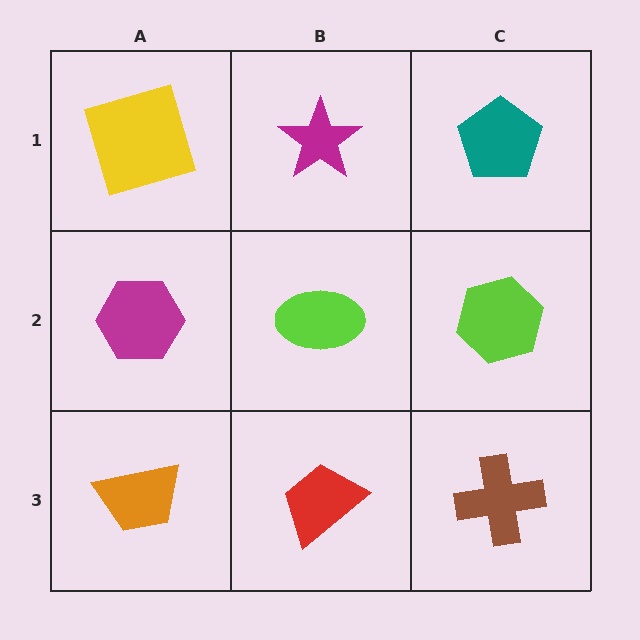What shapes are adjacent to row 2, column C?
A teal pentagon (row 1, column C), a brown cross (row 3, column C), a lime ellipse (row 2, column B).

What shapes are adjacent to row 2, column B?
A magenta star (row 1, column B), a red trapezoid (row 3, column B), a magenta hexagon (row 2, column A), a lime hexagon (row 2, column C).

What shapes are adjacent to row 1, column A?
A magenta hexagon (row 2, column A), a magenta star (row 1, column B).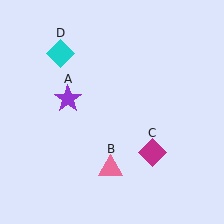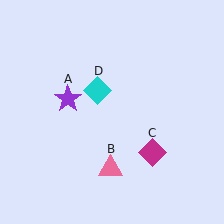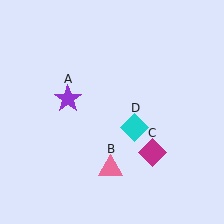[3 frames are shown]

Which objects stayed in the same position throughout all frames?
Purple star (object A) and pink triangle (object B) and magenta diamond (object C) remained stationary.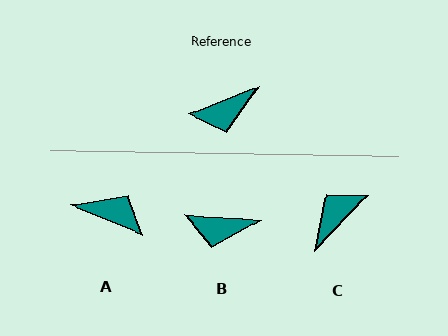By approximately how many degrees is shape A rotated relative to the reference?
Approximately 135 degrees counter-clockwise.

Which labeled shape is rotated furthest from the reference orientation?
C, about 155 degrees away.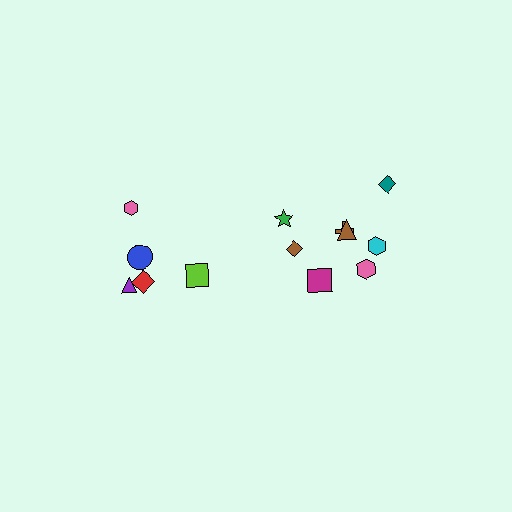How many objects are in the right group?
There are 8 objects.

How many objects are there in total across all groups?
There are 13 objects.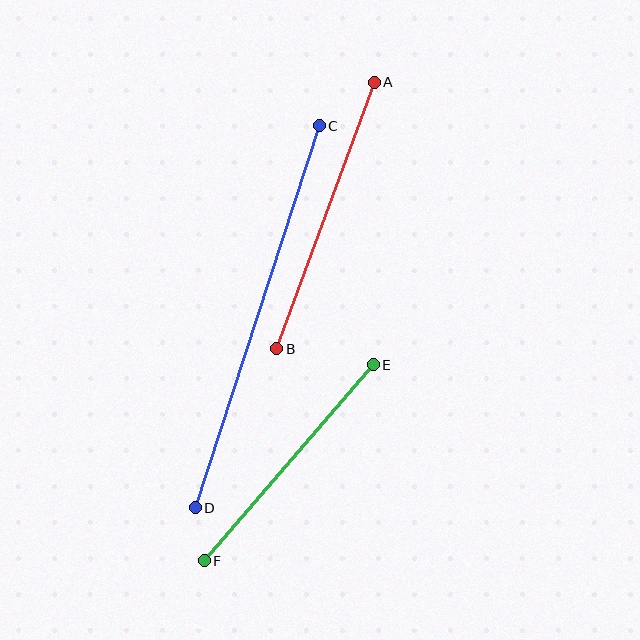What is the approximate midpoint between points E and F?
The midpoint is at approximately (289, 463) pixels.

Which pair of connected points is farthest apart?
Points C and D are farthest apart.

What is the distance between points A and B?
The distance is approximately 284 pixels.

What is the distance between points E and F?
The distance is approximately 259 pixels.